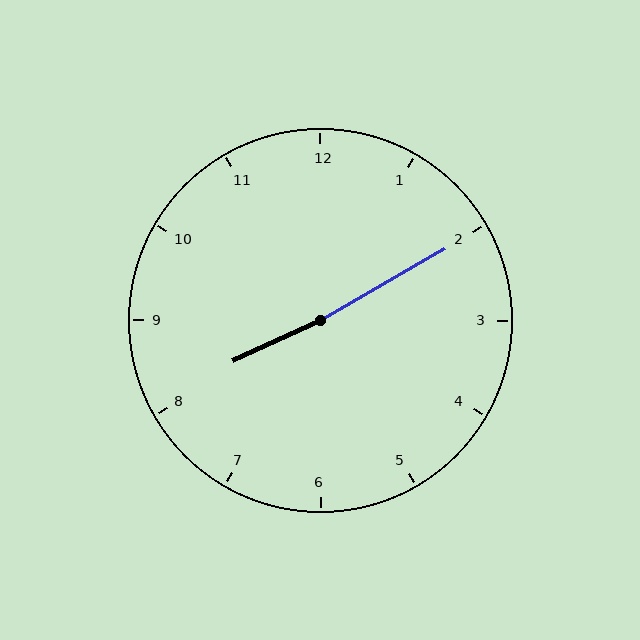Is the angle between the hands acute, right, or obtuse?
It is obtuse.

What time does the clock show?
8:10.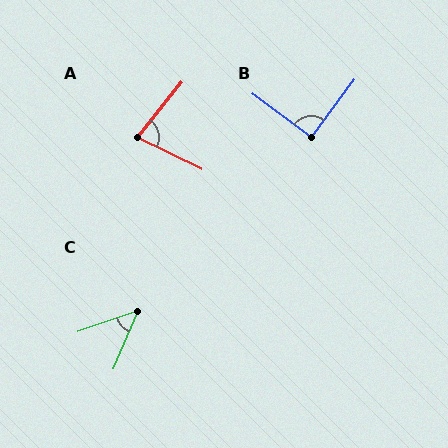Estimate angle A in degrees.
Approximately 77 degrees.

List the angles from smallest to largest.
C (48°), A (77°), B (90°).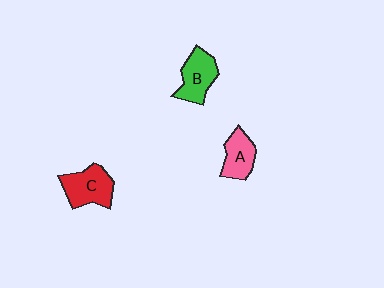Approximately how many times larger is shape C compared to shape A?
Approximately 1.3 times.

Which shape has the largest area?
Shape C (red).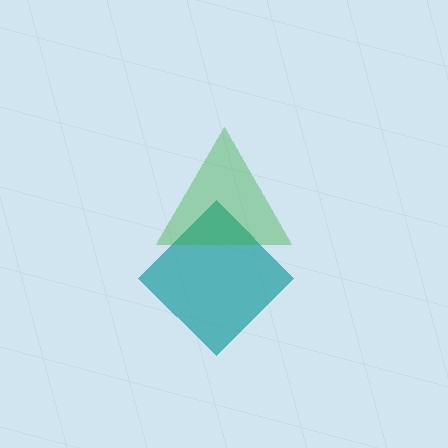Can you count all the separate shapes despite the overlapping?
Yes, there are 2 separate shapes.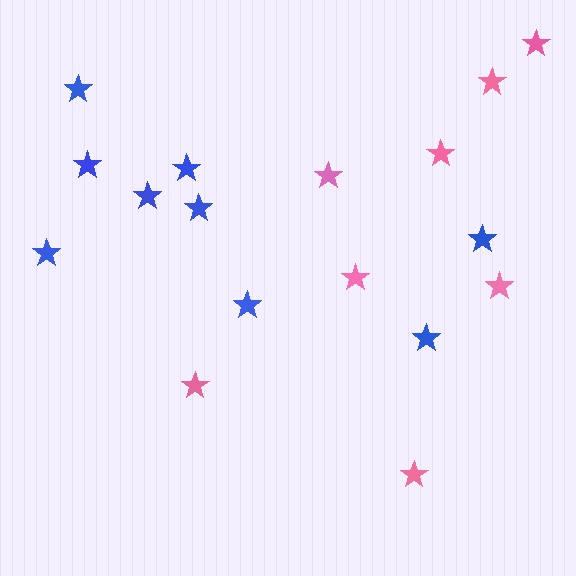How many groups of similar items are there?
There are 2 groups: one group of pink stars (8) and one group of blue stars (9).